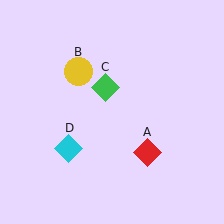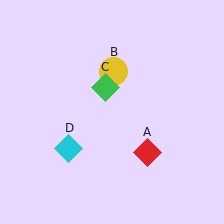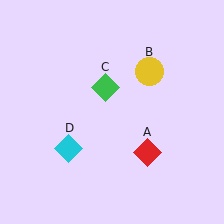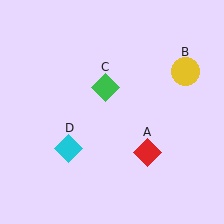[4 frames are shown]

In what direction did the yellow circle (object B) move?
The yellow circle (object B) moved right.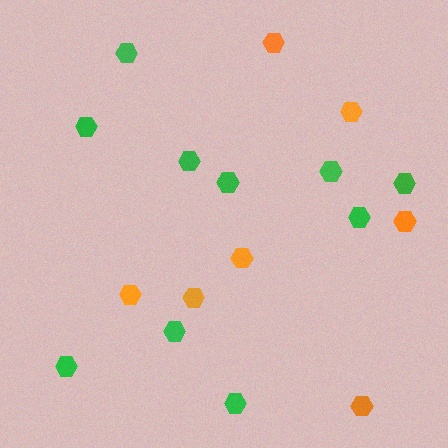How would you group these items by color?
There are 2 groups: one group of green hexagons (10) and one group of orange hexagons (7).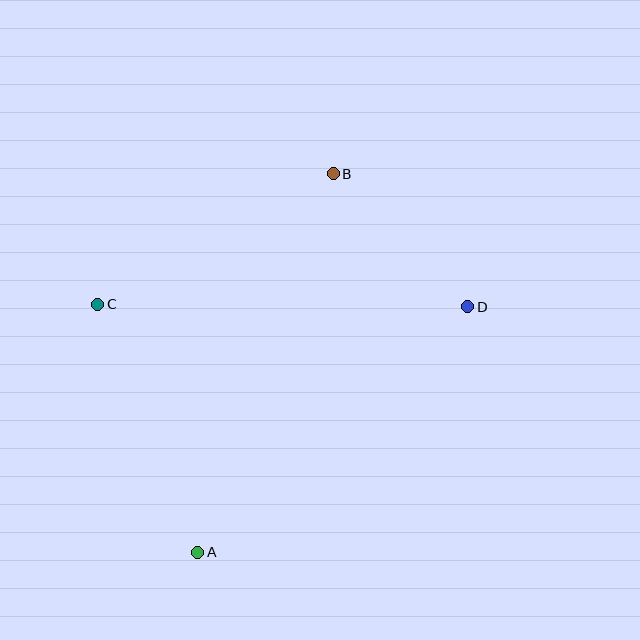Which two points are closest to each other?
Points B and D are closest to each other.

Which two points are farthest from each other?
Points A and B are farthest from each other.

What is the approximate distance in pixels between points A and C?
The distance between A and C is approximately 268 pixels.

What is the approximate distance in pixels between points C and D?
The distance between C and D is approximately 370 pixels.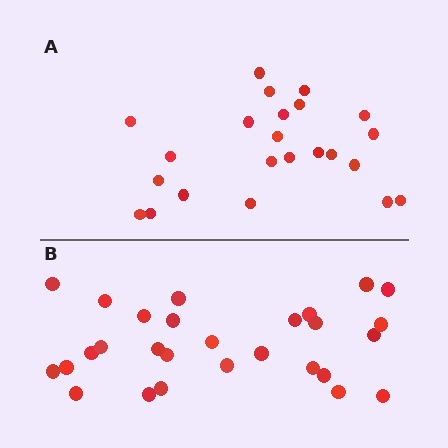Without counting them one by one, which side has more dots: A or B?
Region B (the bottom region) has more dots.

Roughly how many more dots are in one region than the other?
Region B has about 5 more dots than region A.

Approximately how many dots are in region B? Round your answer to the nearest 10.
About 30 dots. (The exact count is 28, which rounds to 30.)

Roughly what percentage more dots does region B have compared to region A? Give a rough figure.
About 20% more.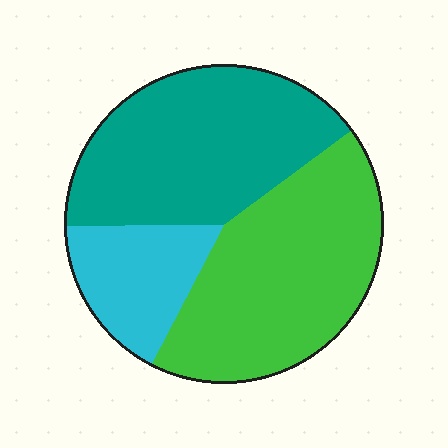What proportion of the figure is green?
Green covers around 45% of the figure.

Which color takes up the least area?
Cyan, at roughly 15%.